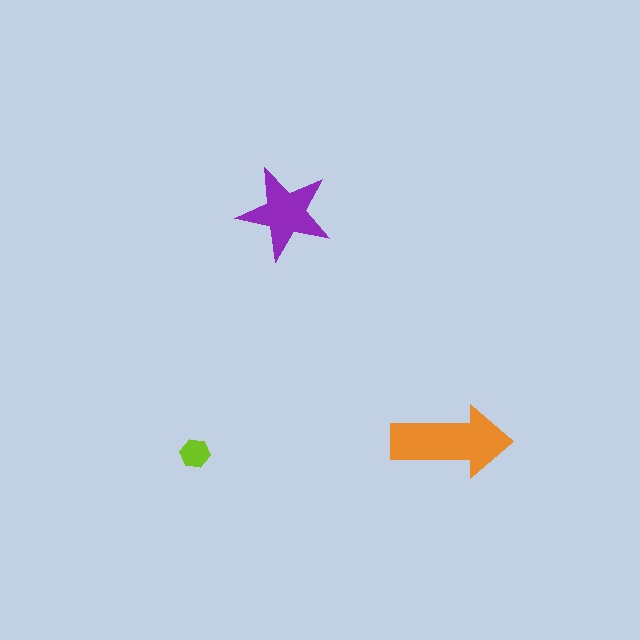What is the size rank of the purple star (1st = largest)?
2nd.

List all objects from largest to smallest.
The orange arrow, the purple star, the lime hexagon.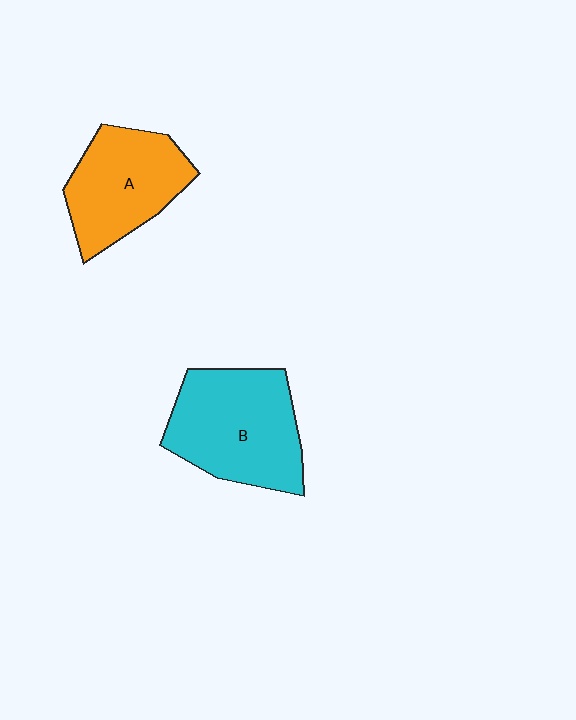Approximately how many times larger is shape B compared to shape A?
Approximately 1.2 times.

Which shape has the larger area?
Shape B (cyan).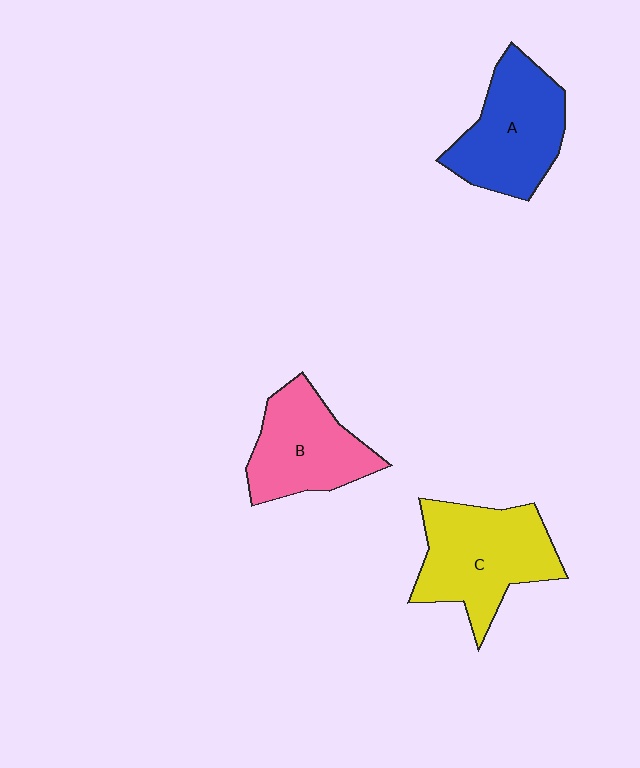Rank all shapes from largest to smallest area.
From largest to smallest: C (yellow), A (blue), B (pink).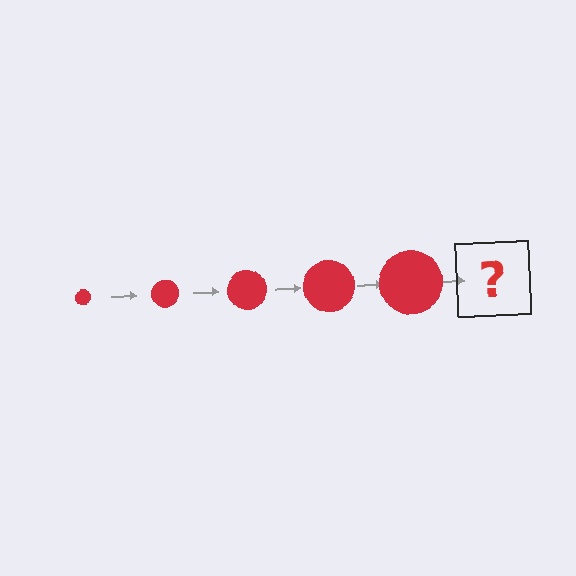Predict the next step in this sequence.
The next step is a red circle, larger than the previous one.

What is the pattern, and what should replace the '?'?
The pattern is that the circle gets progressively larger each step. The '?' should be a red circle, larger than the previous one.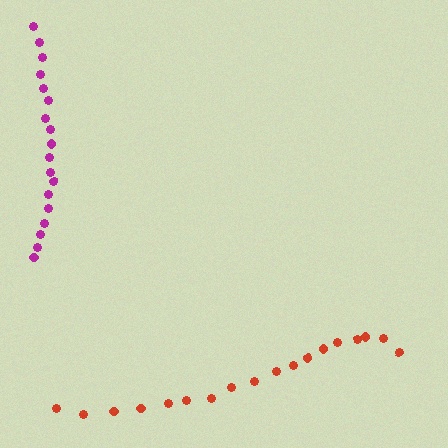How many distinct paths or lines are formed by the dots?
There are 2 distinct paths.